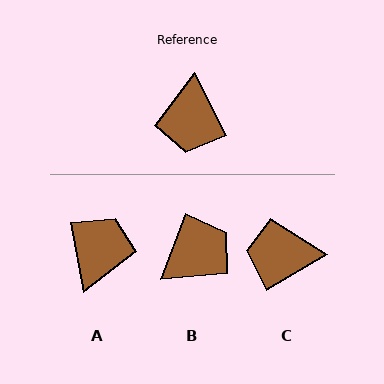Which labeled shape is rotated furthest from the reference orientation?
A, about 164 degrees away.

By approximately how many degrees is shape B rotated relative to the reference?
Approximately 132 degrees counter-clockwise.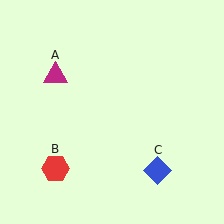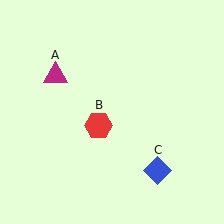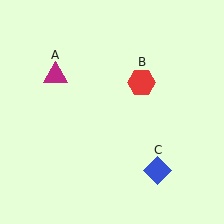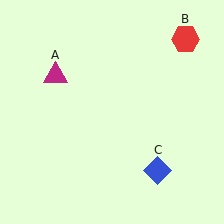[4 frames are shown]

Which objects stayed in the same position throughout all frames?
Magenta triangle (object A) and blue diamond (object C) remained stationary.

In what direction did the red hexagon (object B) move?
The red hexagon (object B) moved up and to the right.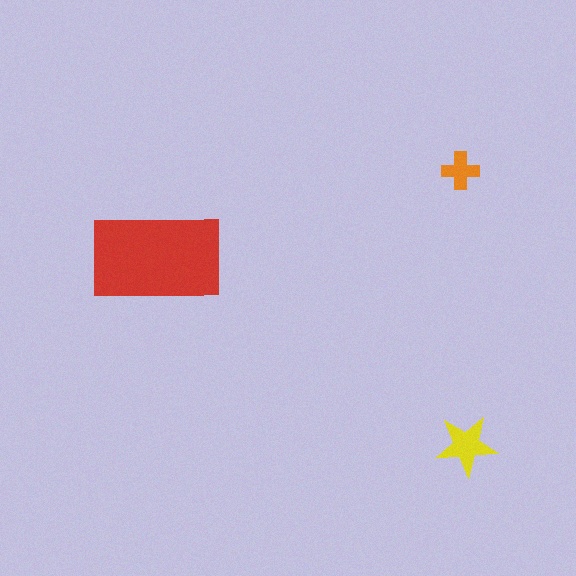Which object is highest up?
The orange cross is topmost.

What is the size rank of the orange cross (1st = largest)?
3rd.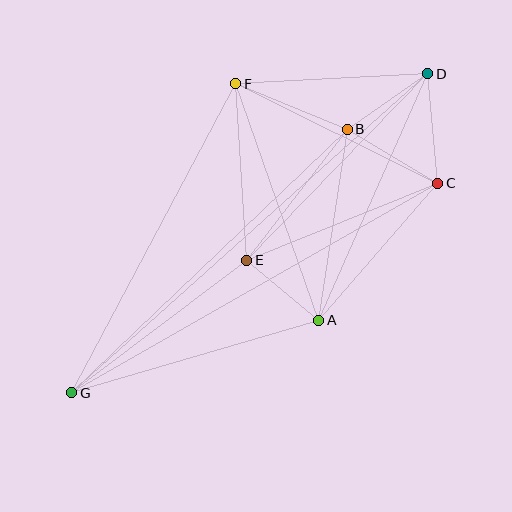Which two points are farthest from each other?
Points D and G are farthest from each other.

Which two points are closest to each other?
Points A and E are closest to each other.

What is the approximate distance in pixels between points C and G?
The distance between C and G is approximately 422 pixels.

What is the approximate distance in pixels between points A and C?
The distance between A and C is approximately 181 pixels.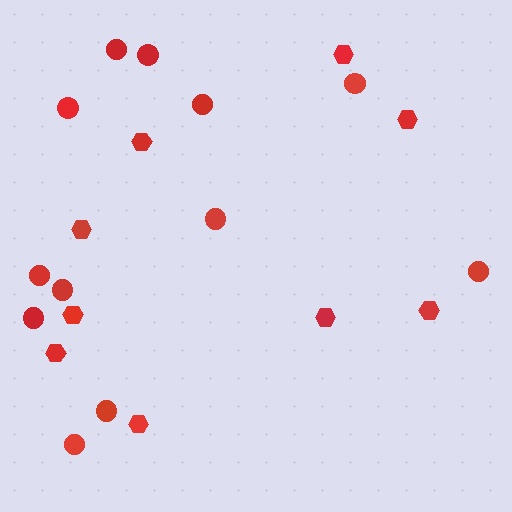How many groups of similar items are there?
There are 2 groups: one group of circles (12) and one group of hexagons (9).